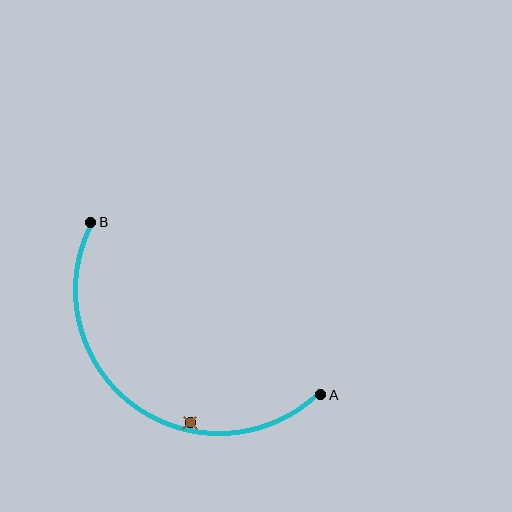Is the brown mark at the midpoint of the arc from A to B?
No — the brown mark does not lie on the arc at all. It sits slightly inside the curve.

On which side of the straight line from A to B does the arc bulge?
The arc bulges below and to the left of the straight line connecting A and B.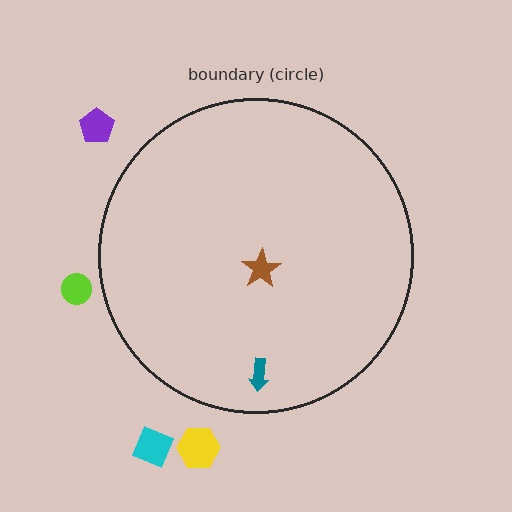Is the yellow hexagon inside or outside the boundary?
Outside.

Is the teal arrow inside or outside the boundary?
Inside.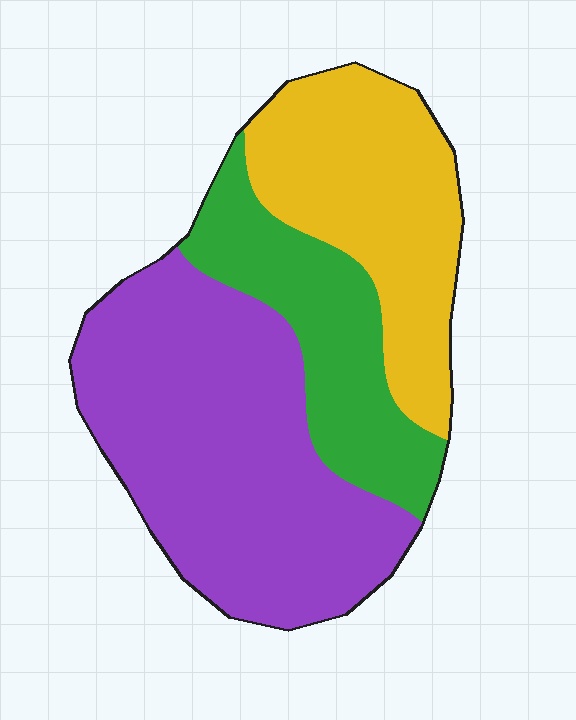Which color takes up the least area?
Green, at roughly 20%.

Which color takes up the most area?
Purple, at roughly 50%.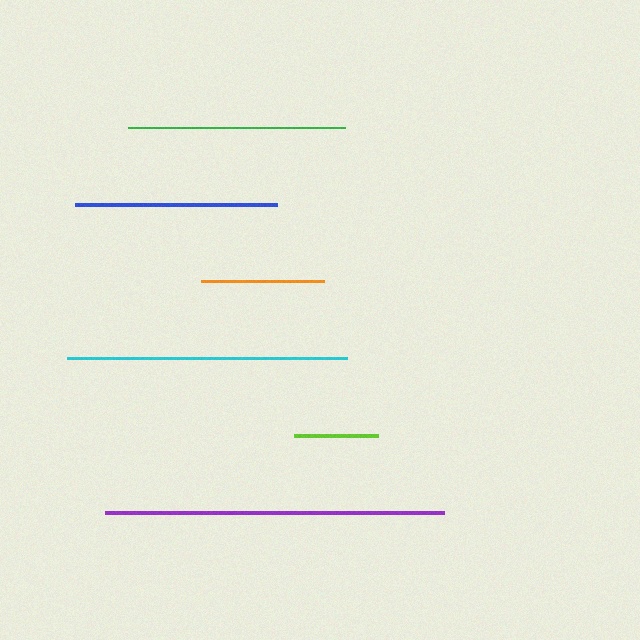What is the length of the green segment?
The green segment is approximately 216 pixels long.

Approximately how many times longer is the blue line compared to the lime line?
The blue line is approximately 2.4 times the length of the lime line.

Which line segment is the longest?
The purple line is the longest at approximately 338 pixels.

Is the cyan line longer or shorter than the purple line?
The purple line is longer than the cyan line.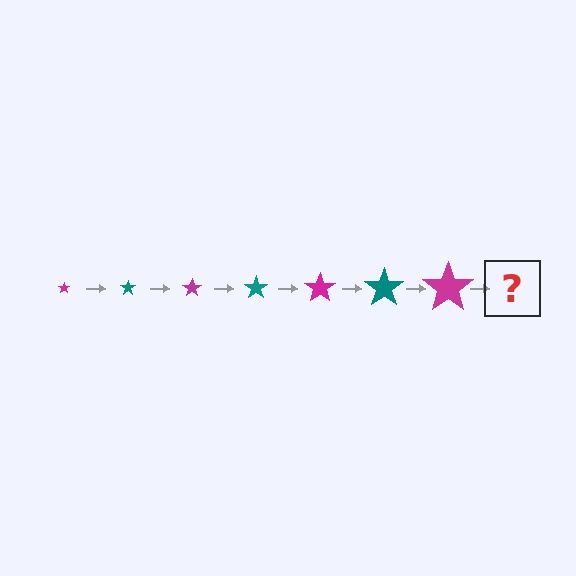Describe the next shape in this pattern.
It should be a teal star, larger than the previous one.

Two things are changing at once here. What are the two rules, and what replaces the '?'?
The two rules are that the star grows larger each step and the color cycles through magenta and teal. The '?' should be a teal star, larger than the previous one.